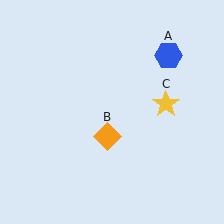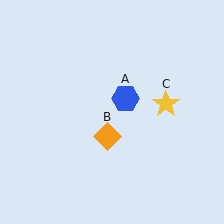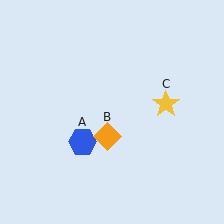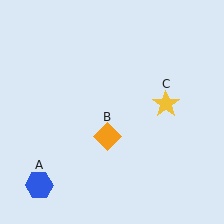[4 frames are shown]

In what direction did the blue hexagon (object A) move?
The blue hexagon (object A) moved down and to the left.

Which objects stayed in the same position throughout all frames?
Orange diamond (object B) and yellow star (object C) remained stationary.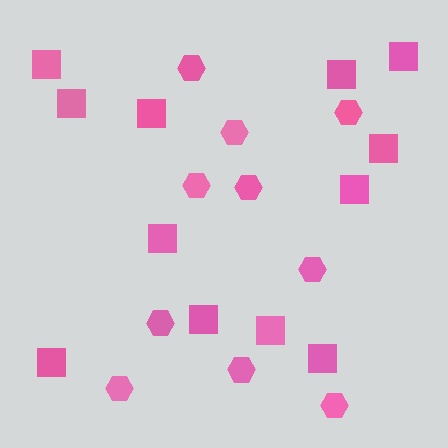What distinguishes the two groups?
There are 2 groups: one group of hexagons (10) and one group of squares (12).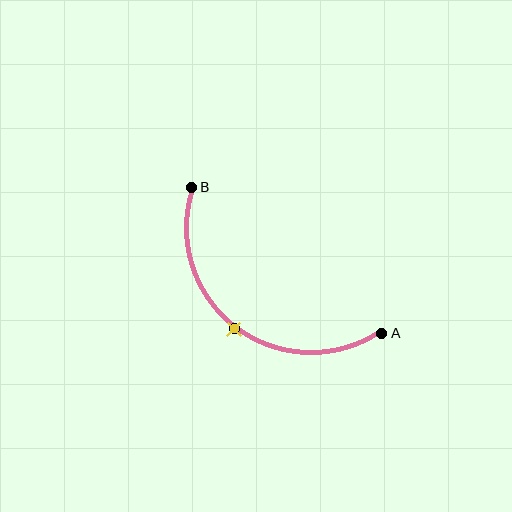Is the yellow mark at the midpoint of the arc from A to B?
Yes. The yellow mark lies on the arc at equal arc-length from both A and B — it is the arc midpoint.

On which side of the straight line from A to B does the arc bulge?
The arc bulges below and to the left of the straight line connecting A and B.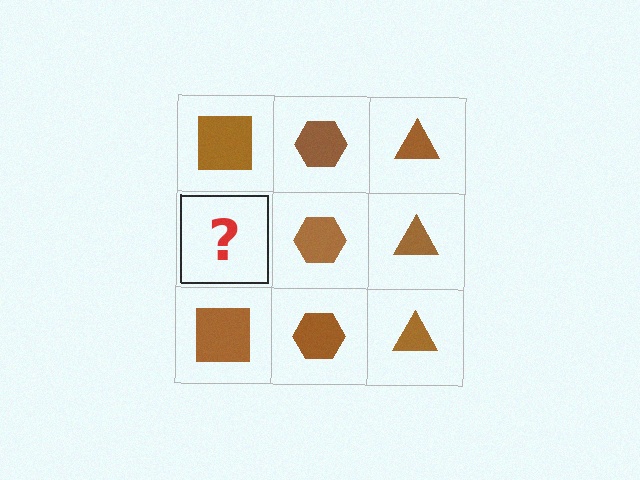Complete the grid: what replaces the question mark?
The question mark should be replaced with a brown square.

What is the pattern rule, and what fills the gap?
The rule is that each column has a consistent shape. The gap should be filled with a brown square.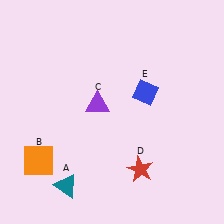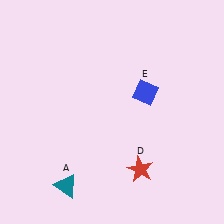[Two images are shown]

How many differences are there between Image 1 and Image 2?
There are 2 differences between the two images.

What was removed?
The orange square (B), the purple triangle (C) were removed in Image 2.